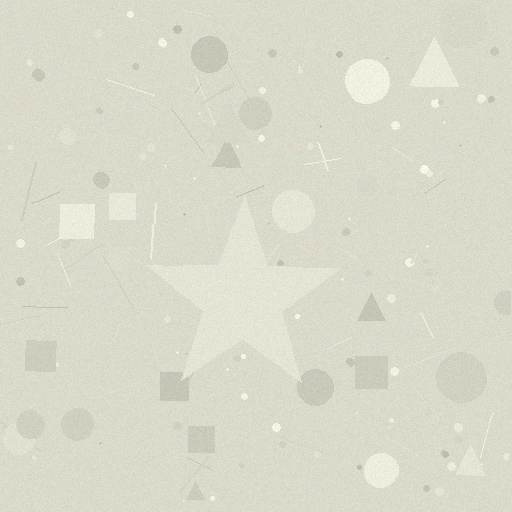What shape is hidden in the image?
A star is hidden in the image.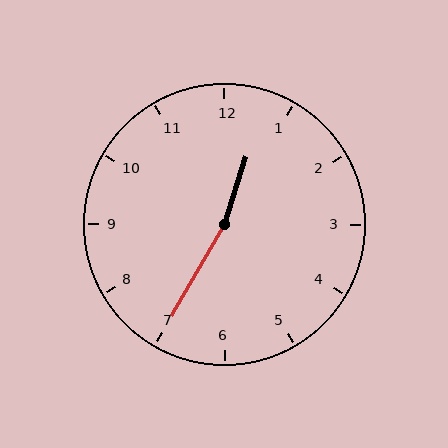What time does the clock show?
12:35.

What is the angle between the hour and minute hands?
Approximately 168 degrees.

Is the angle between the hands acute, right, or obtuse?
It is obtuse.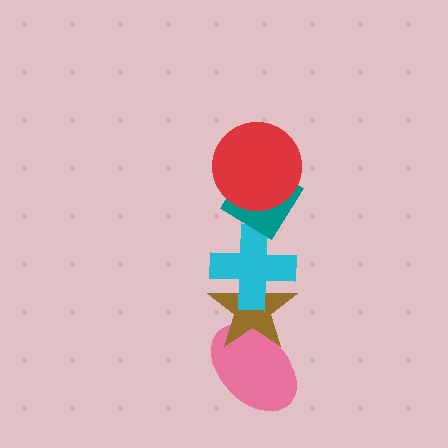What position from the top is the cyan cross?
The cyan cross is 3rd from the top.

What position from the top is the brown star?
The brown star is 4th from the top.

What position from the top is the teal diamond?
The teal diamond is 2nd from the top.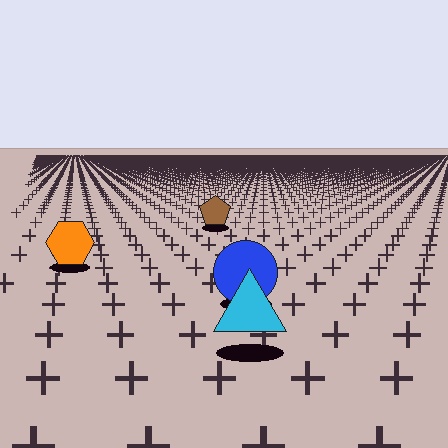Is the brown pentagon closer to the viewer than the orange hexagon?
No. The orange hexagon is closer — you can tell from the texture gradient: the ground texture is coarser near it.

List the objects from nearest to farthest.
From nearest to farthest: the cyan triangle, the blue circle, the orange hexagon, the brown pentagon.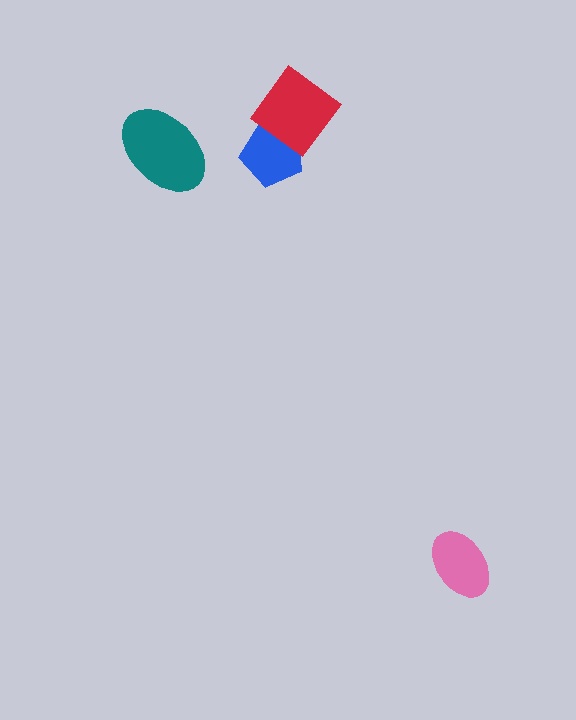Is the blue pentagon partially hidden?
Yes, it is partially covered by another shape.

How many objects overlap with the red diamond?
1 object overlaps with the red diamond.